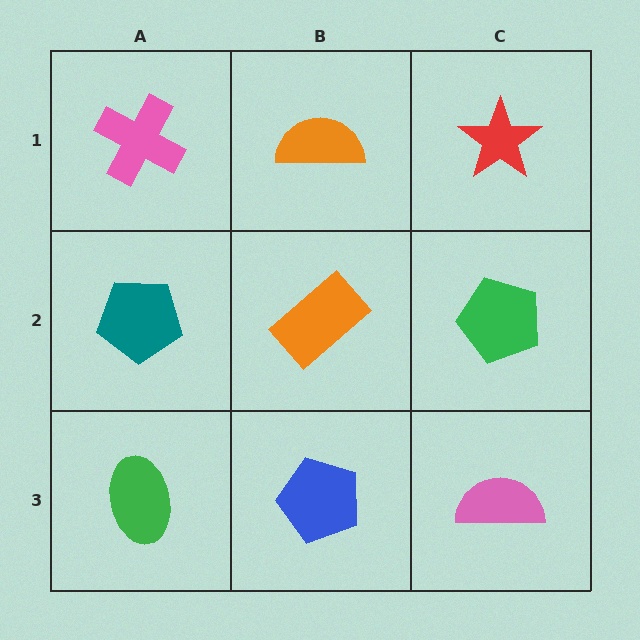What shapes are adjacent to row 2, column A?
A pink cross (row 1, column A), a green ellipse (row 3, column A), an orange rectangle (row 2, column B).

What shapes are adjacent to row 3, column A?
A teal pentagon (row 2, column A), a blue pentagon (row 3, column B).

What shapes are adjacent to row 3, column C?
A green pentagon (row 2, column C), a blue pentagon (row 3, column B).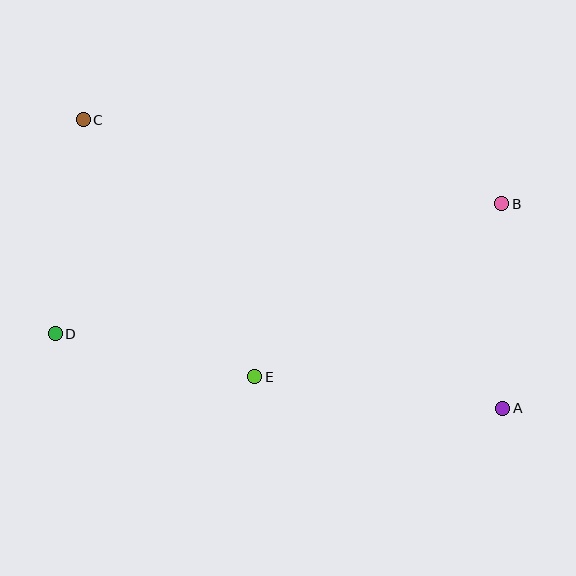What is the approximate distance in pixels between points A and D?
The distance between A and D is approximately 454 pixels.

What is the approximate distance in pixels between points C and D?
The distance between C and D is approximately 216 pixels.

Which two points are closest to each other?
Points D and E are closest to each other.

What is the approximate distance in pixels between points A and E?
The distance between A and E is approximately 250 pixels.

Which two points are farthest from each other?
Points A and C are farthest from each other.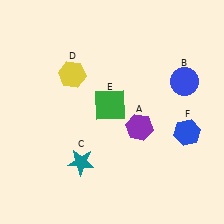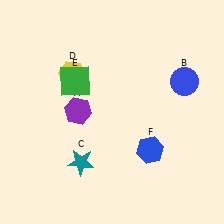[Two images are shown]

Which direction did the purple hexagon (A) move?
The purple hexagon (A) moved left.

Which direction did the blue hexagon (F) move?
The blue hexagon (F) moved left.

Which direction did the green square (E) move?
The green square (E) moved left.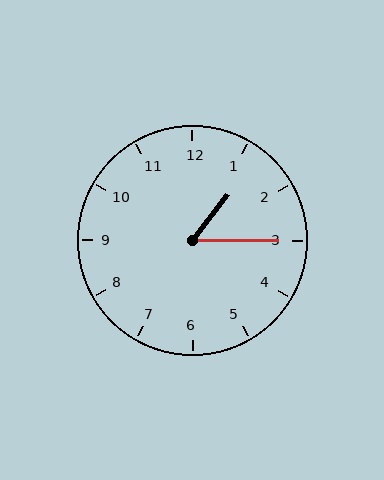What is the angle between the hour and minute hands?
Approximately 52 degrees.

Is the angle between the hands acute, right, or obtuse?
It is acute.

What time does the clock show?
1:15.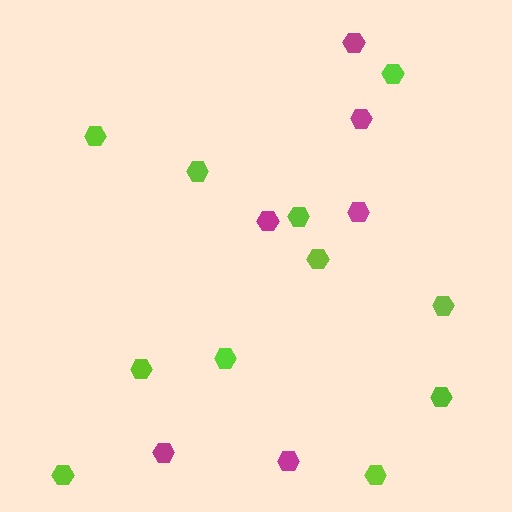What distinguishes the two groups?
There are 2 groups: one group of lime hexagons (11) and one group of magenta hexagons (6).